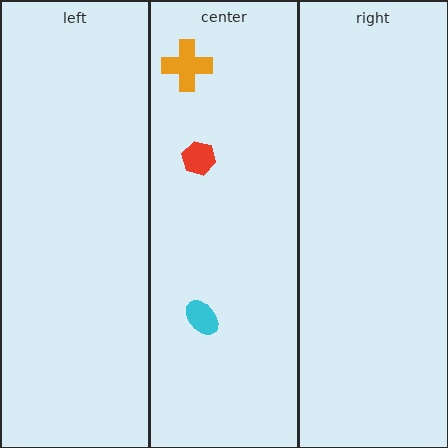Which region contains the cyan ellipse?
The center region.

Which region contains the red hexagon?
The center region.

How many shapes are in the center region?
3.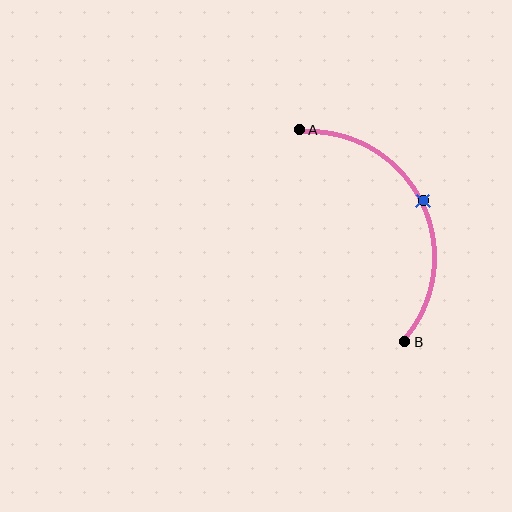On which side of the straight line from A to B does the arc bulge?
The arc bulges to the right of the straight line connecting A and B.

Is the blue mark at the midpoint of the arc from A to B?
Yes. The blue mark lies on the arc at equal arc-length from both A and B — it is the arc midpoint.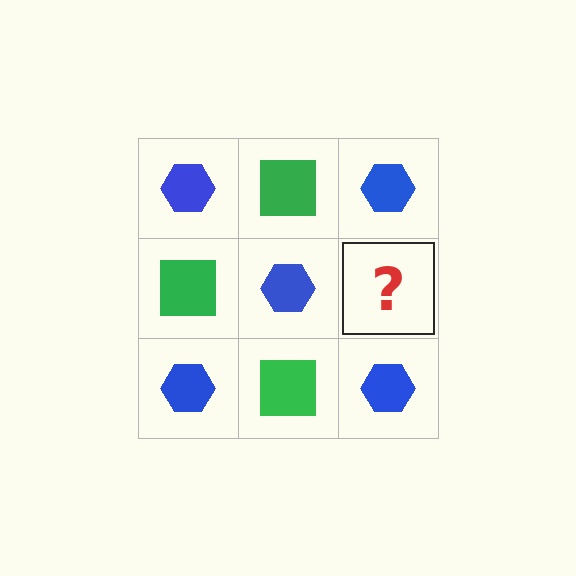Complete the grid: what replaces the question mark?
The question mark should be replaced with a green square.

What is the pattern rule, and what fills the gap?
The rule is that it alternates blue hexagon and green square in a checkerboard pattern. The gap should be filled with a green square.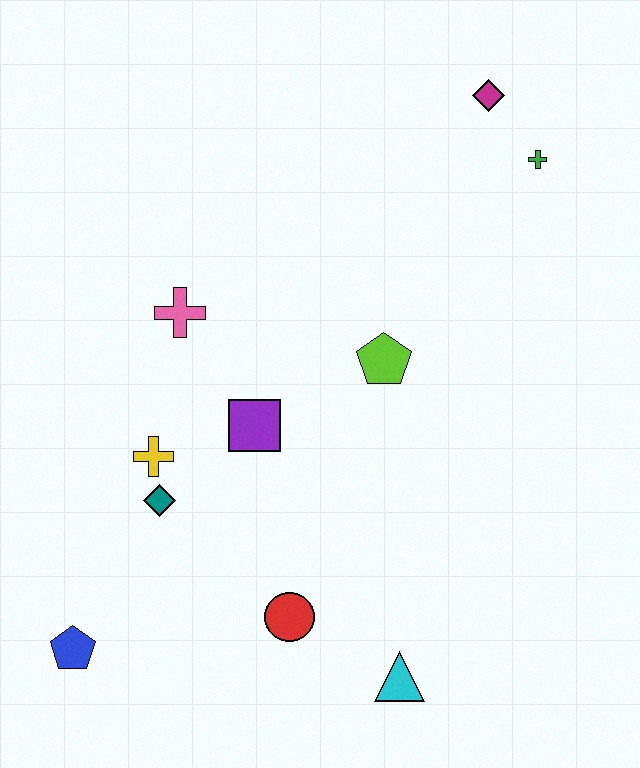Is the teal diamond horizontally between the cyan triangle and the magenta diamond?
No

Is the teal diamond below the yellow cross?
Yes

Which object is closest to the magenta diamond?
The green cross is closest to the magenta diamond.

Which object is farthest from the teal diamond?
The magenta diamond is farthest from the teal diamond.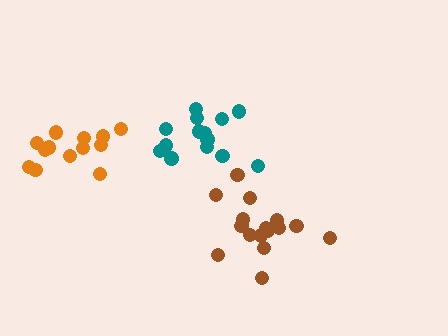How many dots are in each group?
Group 1: 15 dots, Group 2: 13 dots, Group 3: 17 dots (45 total).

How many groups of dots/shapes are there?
There are 3 groups.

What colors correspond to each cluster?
The clusters are colored: teal, orange, brown.